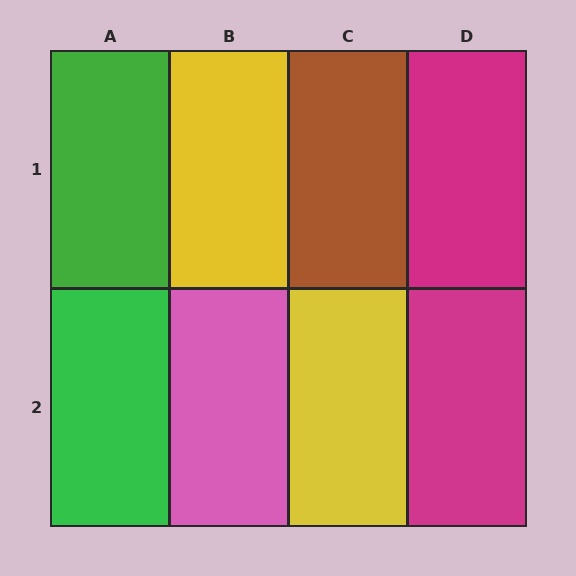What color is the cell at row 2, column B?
Pink.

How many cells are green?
2 cells are green.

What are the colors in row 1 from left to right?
Green, yellow, brown, magenta.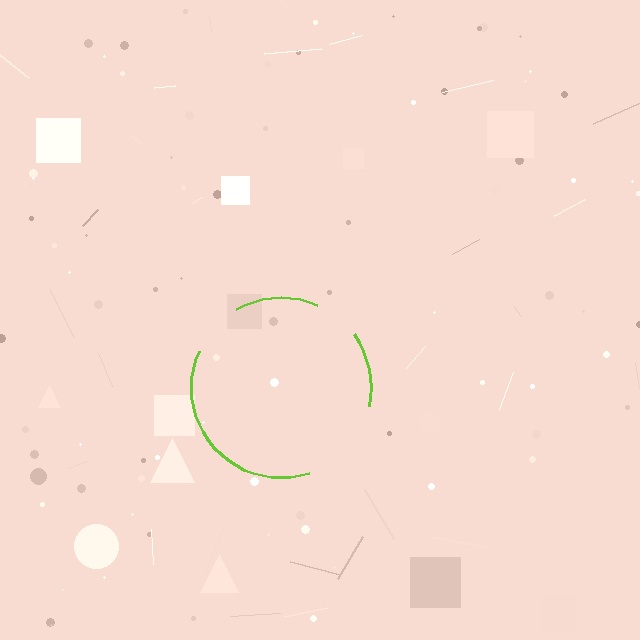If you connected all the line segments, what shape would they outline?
They would outline a circle.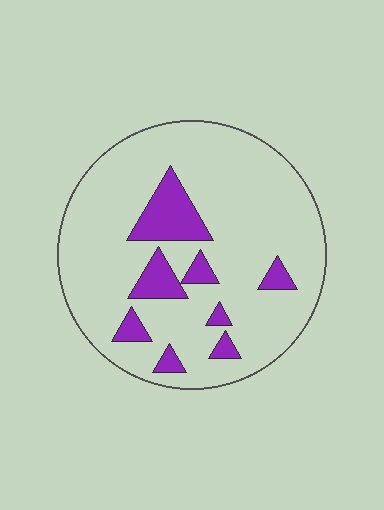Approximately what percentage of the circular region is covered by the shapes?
Approximately 15%.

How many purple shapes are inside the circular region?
8.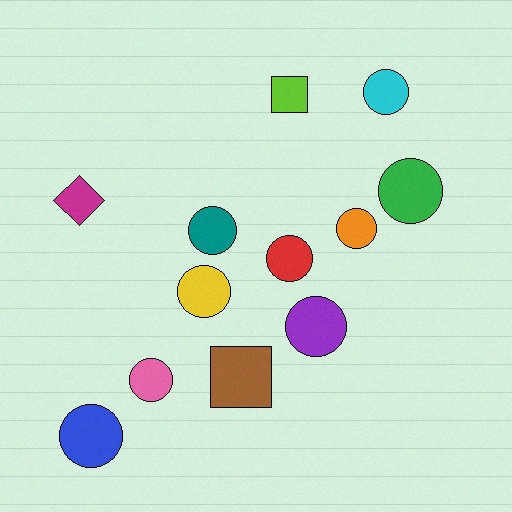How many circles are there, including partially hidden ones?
There are 9 circles.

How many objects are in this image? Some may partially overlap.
There are 12 objects.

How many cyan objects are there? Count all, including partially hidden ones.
There is 1 cyan object.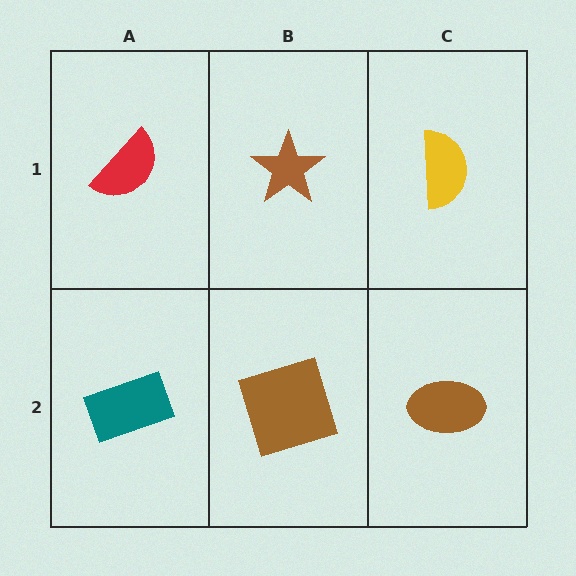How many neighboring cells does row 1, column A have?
2.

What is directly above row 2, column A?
A red semicircle.